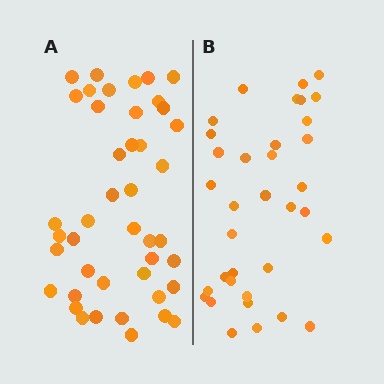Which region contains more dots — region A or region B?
Region A (the left region) has more dots.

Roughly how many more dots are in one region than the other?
Region A has roughly 8 or so more dots than region B.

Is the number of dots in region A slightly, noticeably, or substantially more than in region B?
Region A has only slightly more — the two regions are fairly close. The ratio is roughly 1.2 to 1.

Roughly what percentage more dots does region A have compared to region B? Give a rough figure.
About 25% more.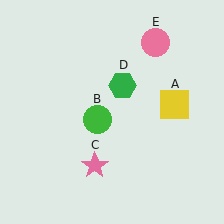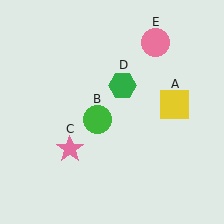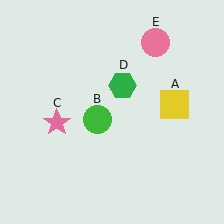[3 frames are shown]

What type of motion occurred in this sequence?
The pink star (object C) rotated clockwise around the center of the scene.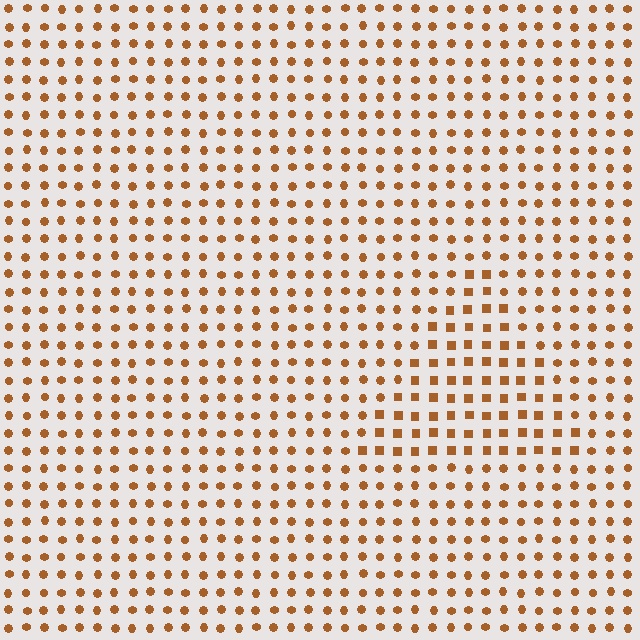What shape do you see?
I see a triangle.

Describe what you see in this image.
The image is filled with small brown elements arranged in a uniform grid. A triangle-shaped region contains squares, while the surrounding area contains circles. The boundary is defined purely by the change in element shape.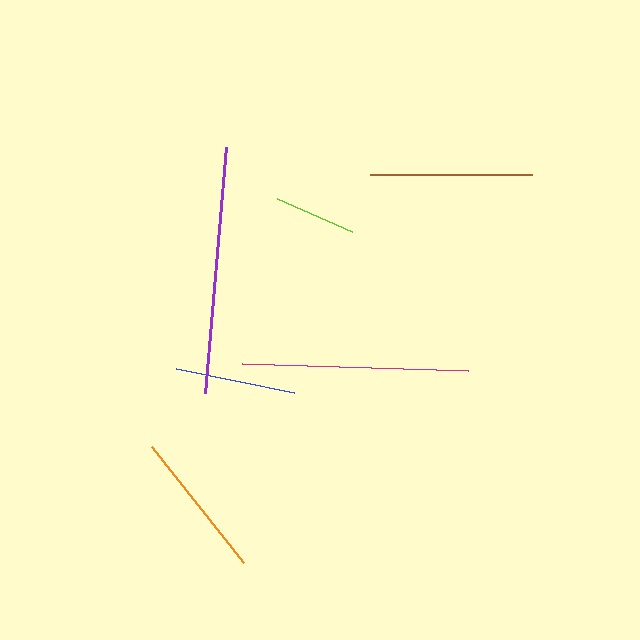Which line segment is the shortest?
The lime line is the shortest at approximately 82 pixels.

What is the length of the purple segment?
The purple segment is approximately 246 pixels long.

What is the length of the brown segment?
The brown segment is approximately 162 pixels long.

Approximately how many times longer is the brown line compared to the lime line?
The brown line is approximately 2.0 times the length of the lime line.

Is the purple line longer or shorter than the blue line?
The purple line is longer than the blue line.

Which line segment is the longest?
The purple line is the longest at approximately 246 pixels.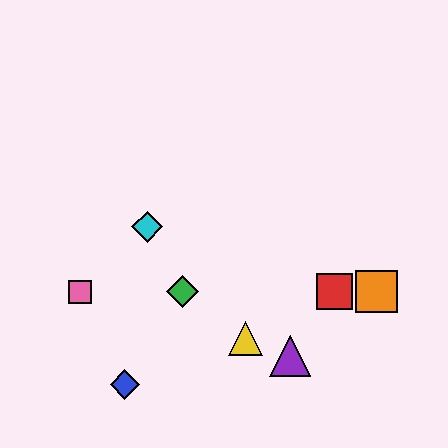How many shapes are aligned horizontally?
4 shapes (the red square, the green diamond, the orange square, the pink square) are aligned horizontally.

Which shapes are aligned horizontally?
The red square, the green diamond, the orange square, the pink square are aligned horizontally.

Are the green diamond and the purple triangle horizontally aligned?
No, the green diamond is at y≈292 and the purple triangle is at y≈356.